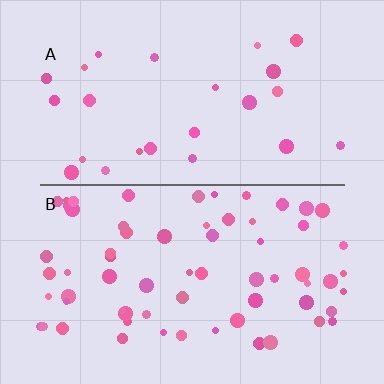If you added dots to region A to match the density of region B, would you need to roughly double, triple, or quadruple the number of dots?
Approximately triple.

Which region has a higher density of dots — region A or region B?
B (the bottom).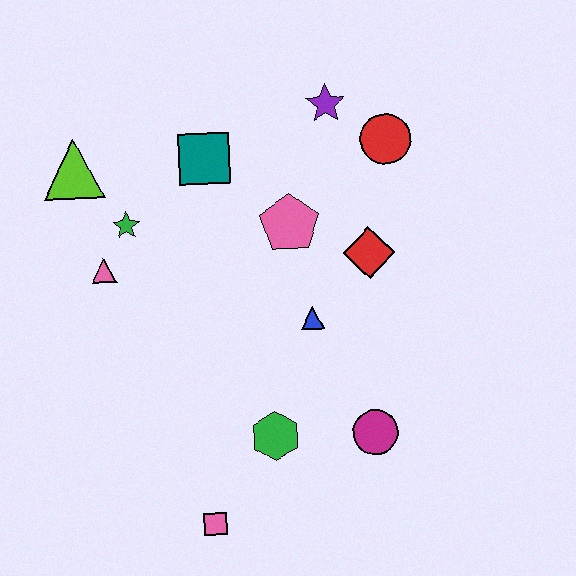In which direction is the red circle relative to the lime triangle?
The red circle is to the right of the lime triangle.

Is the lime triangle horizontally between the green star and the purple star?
No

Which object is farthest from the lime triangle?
The magenta circle is farthest from the lime triangle.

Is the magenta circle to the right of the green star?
Yes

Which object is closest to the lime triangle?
The green star is closest to the lime triangle.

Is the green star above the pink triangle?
Yes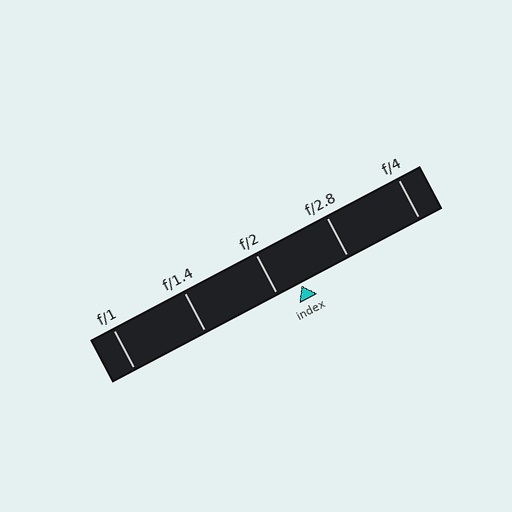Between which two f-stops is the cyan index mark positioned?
The index mark is between f/2 and f/2.8.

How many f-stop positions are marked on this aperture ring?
There are 5 f-stop positions marked.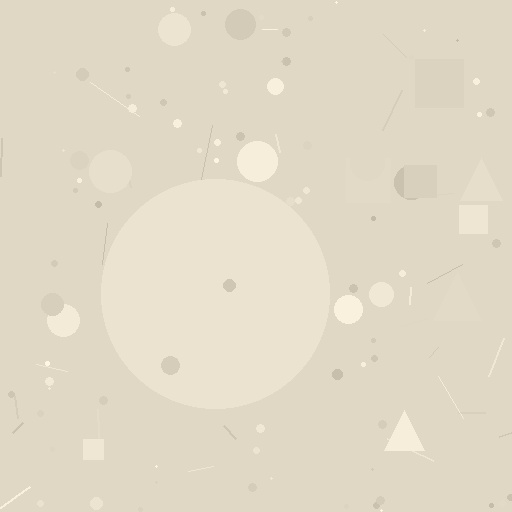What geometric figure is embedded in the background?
A circle is embedded in the background.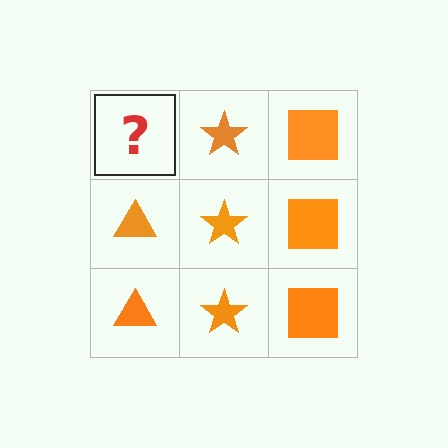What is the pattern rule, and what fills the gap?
The rule is that each column has a consistent shape. The gap should be filled with an orange triangle.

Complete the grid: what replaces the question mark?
The question mark should be replaced with an orange triangle.